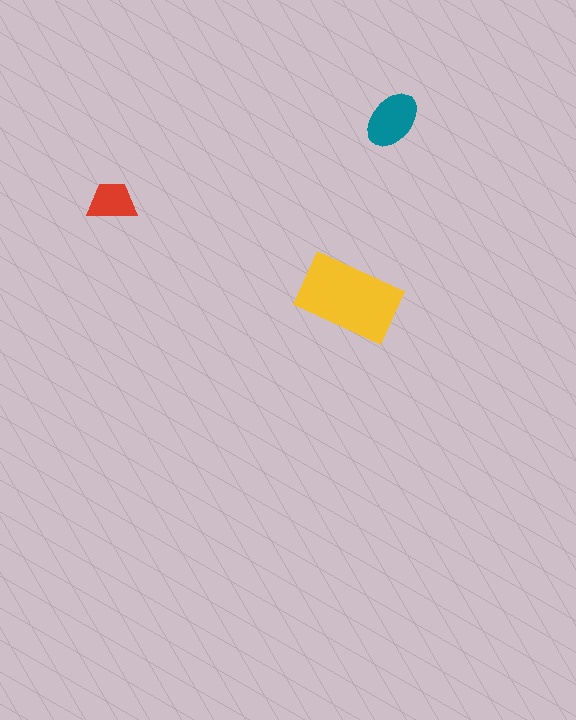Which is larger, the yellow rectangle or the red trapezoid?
The yellow rectangle.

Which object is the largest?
The yellow rectangle.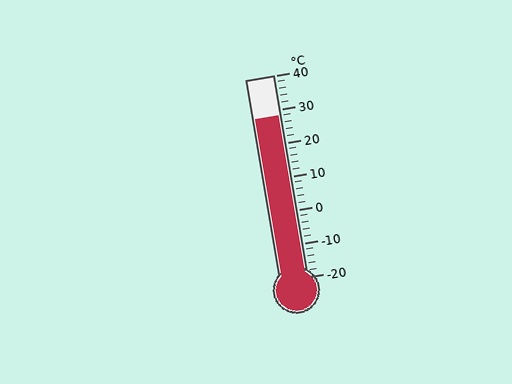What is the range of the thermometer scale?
The thermometer scale ranges from -20°C to 40°C.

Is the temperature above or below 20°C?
The temperature is above 20°C.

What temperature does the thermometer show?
The thermometer shows approximately 28°C.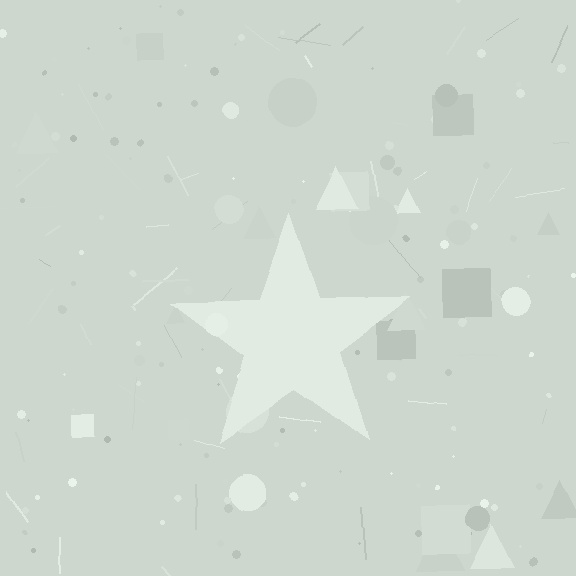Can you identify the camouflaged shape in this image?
The camouflaged shape is a star.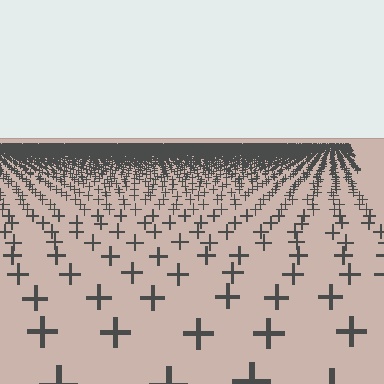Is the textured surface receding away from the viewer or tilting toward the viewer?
The surface is receding away from the viewer. Texture elements get smaller and denser toward the top.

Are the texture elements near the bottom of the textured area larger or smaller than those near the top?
Larger. Near the bottom, elements are closer to the viewer and appear at a bigger on-screen size.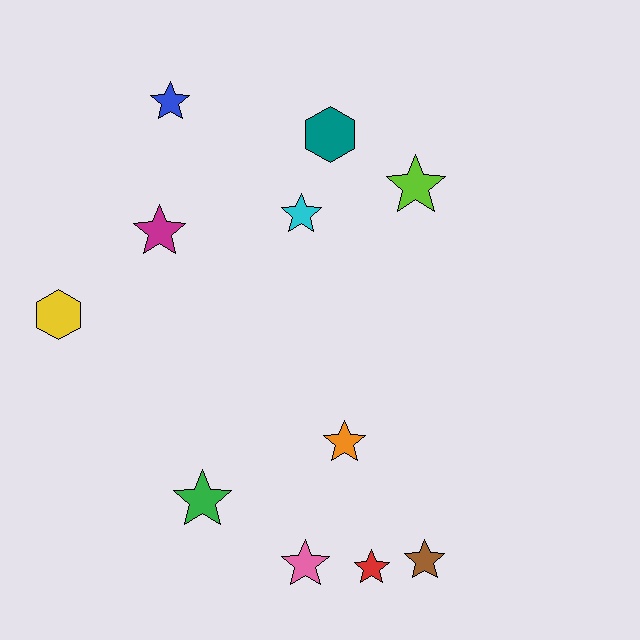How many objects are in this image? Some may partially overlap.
There are 11 objects.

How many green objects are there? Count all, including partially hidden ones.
There is 1 green object.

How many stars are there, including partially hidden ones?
There are 9 stars.